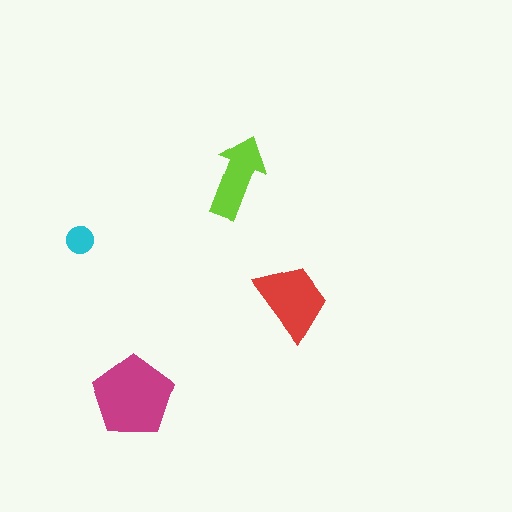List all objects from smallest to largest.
The cyan circle, the lime arrow, the red trapezoid, the magenta pentagon.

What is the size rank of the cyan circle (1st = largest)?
4th.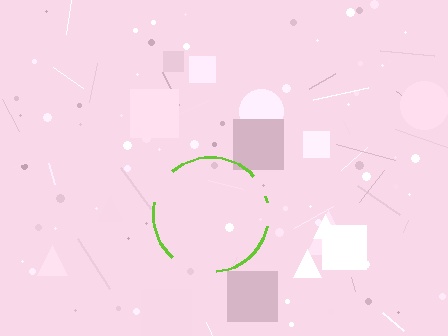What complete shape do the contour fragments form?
The contour fragments form a circle.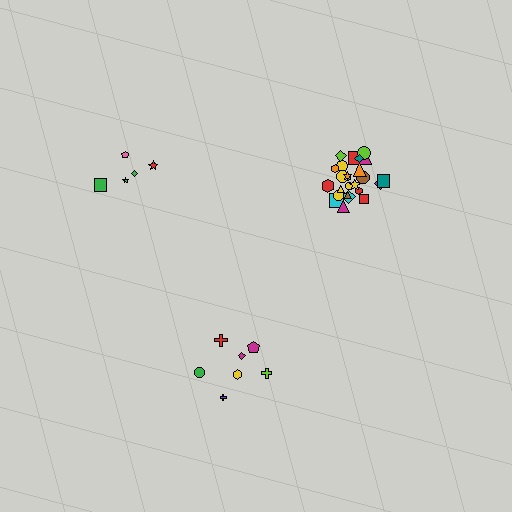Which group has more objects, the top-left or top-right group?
The top-right group.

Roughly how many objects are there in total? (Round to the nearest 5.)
Roughly 35 objects in total.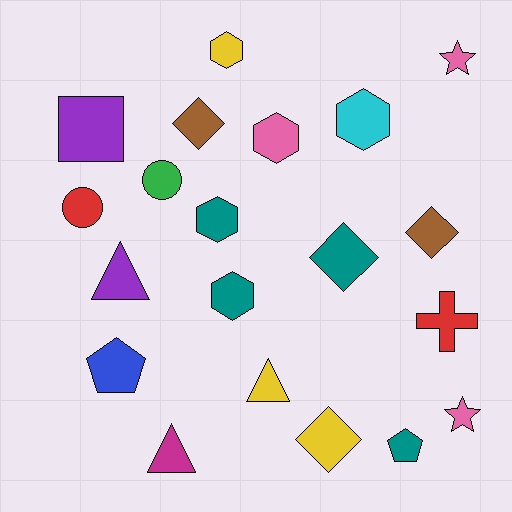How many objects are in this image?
There are 20 objects.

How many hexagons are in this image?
There are 5 hexagons.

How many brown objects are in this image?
There are 2 brown objects.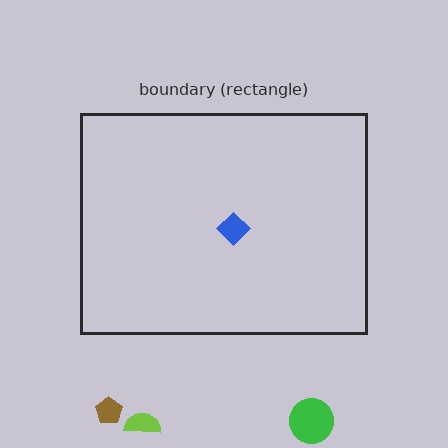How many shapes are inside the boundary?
1 inside, 3 outside.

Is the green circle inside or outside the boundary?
Outside.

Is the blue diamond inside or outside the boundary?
Inside.